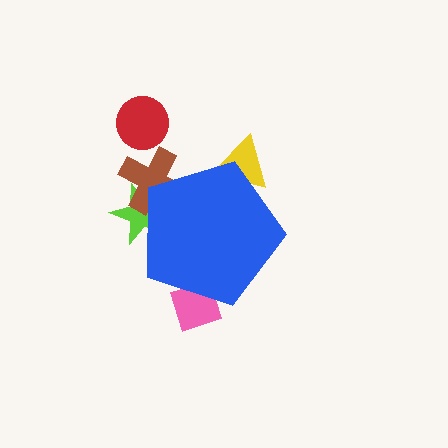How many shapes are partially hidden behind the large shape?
4 shapes are partially hidden.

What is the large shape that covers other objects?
A blue pentagon.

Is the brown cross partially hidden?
Yes, the brown cross is partially hidden behind the blue pentagon.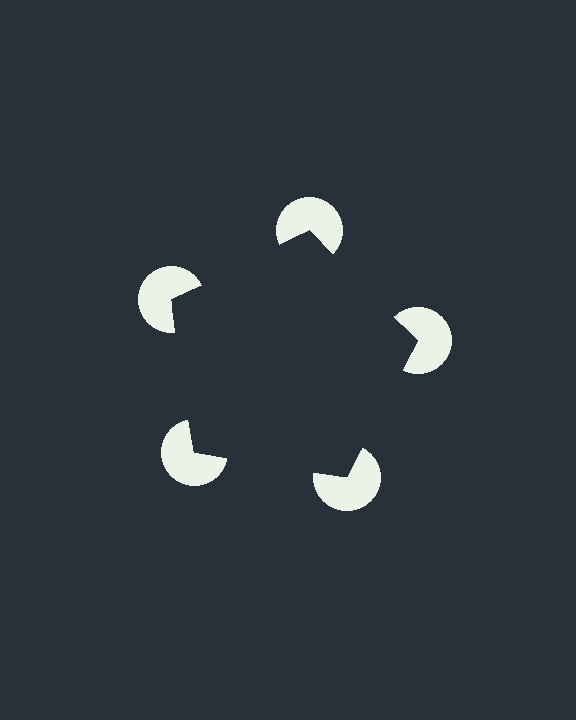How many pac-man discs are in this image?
There are 5 — one at each vertex of the illusory pentagon.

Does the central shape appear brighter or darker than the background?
It typically appears slightly darker than the background, even though no actual brightness change is drawn.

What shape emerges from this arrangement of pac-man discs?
An illusory pentagon — its edges are inferred from the aligned wedge cuts in the pac-man discs, not physically drawn.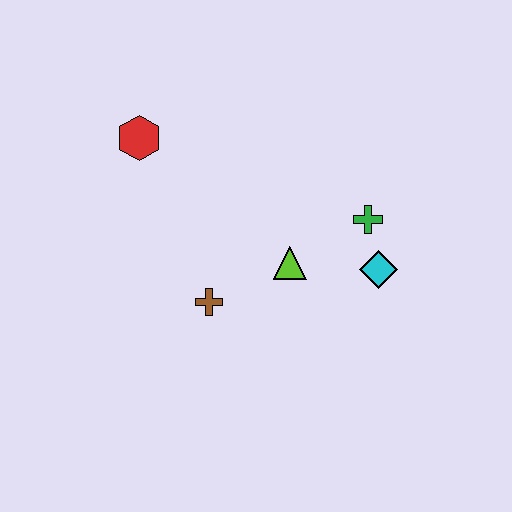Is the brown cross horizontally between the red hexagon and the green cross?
Yes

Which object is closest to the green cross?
The cyan diamond is closest to the green cross.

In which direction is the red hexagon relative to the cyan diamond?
The red hexagon is to the left of the cyan diamond.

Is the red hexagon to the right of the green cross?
No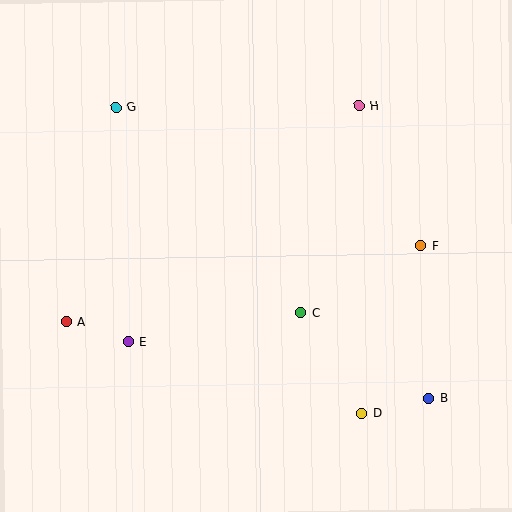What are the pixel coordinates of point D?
Point D is at (361, 413).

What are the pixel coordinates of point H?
Point H is at (359, 106).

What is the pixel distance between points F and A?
The distance between F and A is 362 pixels.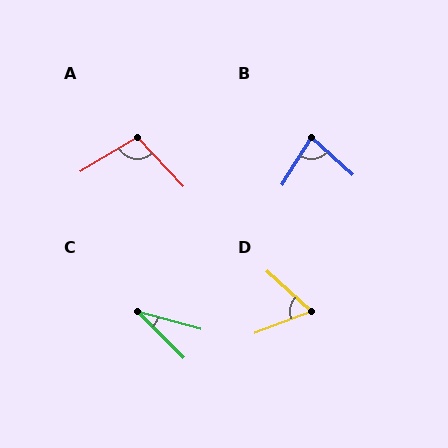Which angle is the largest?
A, at approximately 103 degrees.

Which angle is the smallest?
C, at approximately 29 degrees.